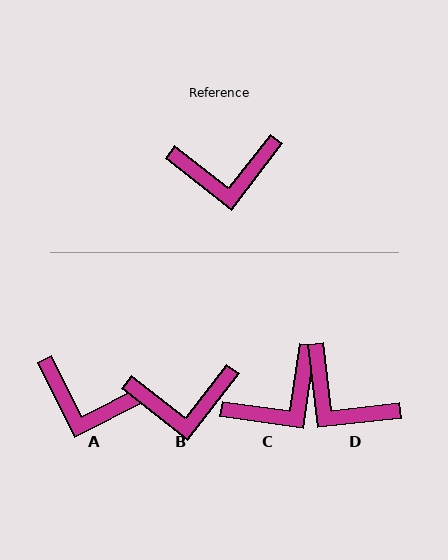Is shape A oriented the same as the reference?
No, it is off by about 25 degrees.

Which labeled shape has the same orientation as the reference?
B.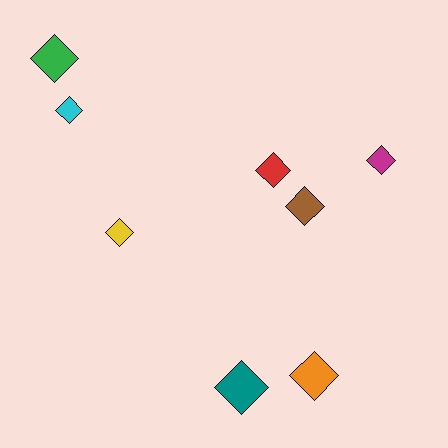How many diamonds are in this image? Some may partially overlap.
There are 8 diamonds.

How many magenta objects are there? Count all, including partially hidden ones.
There is 1 magenta object.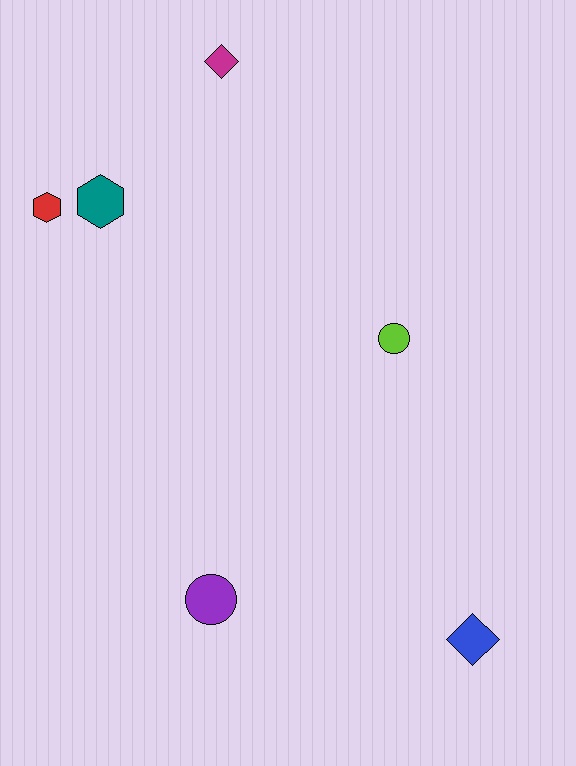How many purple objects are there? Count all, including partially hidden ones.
There is 1 purple object.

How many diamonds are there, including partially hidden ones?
There are 2 diamonds.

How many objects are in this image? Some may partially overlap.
There are 6 objects.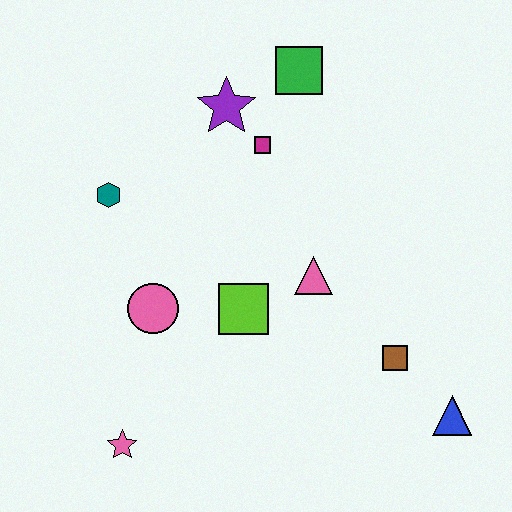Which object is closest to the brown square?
The blue triangle is closest to the brown square.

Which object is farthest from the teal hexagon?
The blue triangle is farthest from the teal hexagon.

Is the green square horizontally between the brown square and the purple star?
Yes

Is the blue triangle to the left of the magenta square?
No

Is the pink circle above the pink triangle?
No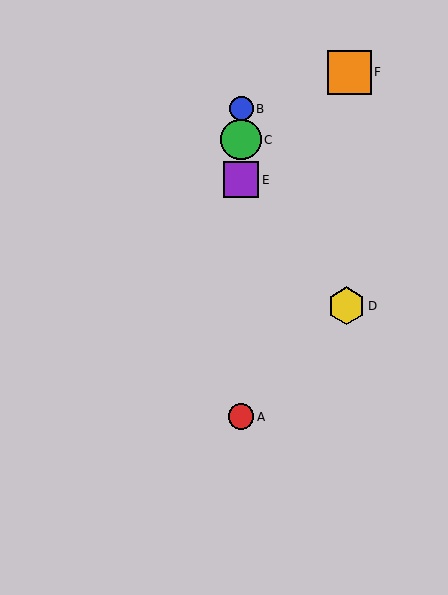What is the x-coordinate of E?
Object E is at x≈241.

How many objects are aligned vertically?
4 objects (A, B, C, E) are aligned vertically.